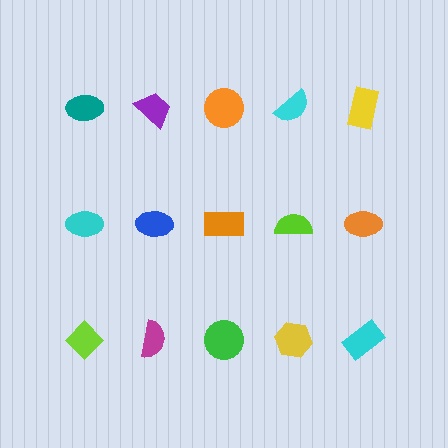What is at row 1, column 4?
A cyan semicircle.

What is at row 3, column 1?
A lime diamond.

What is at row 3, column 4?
A yellow hexagon.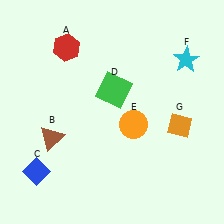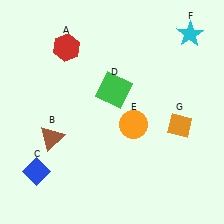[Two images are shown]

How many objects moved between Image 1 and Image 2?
1 object moved between the two images.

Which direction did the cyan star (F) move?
The cyan star (F) moved up.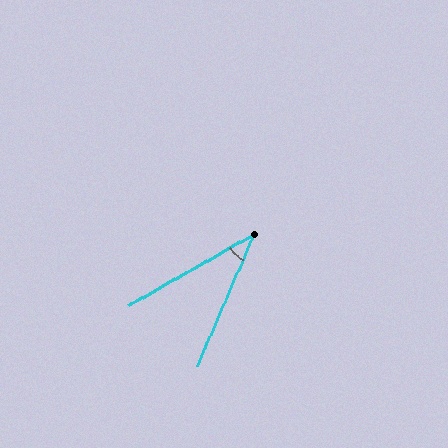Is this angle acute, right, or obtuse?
It is acute.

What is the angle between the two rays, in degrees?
Approximately 37 degrees.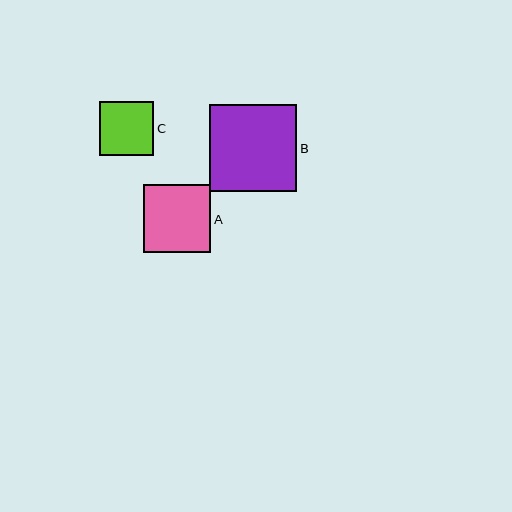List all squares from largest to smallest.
From largest to smallest: B, A, C.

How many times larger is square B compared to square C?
Square B is approximately 1.6 times the size of square C.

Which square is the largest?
Square B is the largest with a size of approximately 87 pixels.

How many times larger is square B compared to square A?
Square B is approximately 1.3 times the size of square A.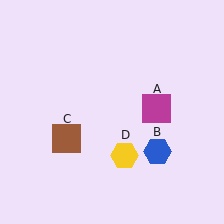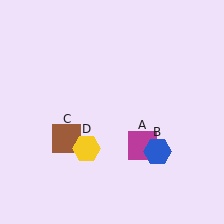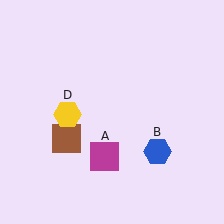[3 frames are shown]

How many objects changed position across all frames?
2 objects changed position: magenta square (object A), yellow hexagon (object D).